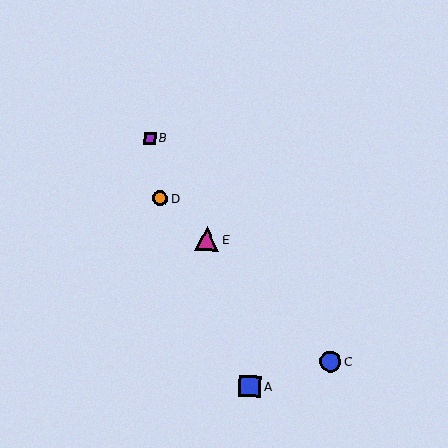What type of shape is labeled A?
Shape A is a blue square.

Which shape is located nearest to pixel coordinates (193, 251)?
The magenta triangle (labeled E) at (207, 239) is nearest to that location.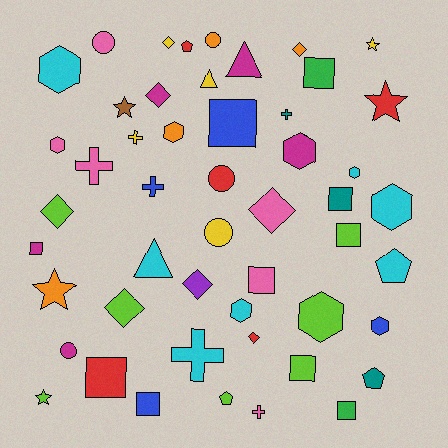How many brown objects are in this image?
There is 1 brown object.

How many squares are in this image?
There are 10 squares.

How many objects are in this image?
There are 50 objects.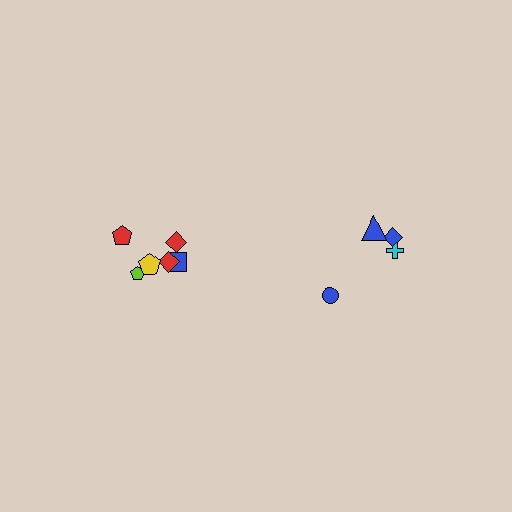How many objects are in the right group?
There are 4 objects.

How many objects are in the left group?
There are 6 objects.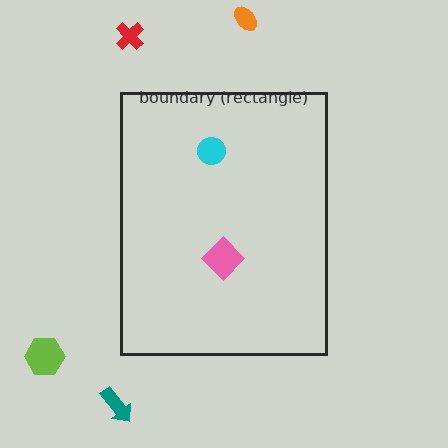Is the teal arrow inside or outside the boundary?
Outside.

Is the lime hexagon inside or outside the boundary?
Outside.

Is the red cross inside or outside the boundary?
Outside.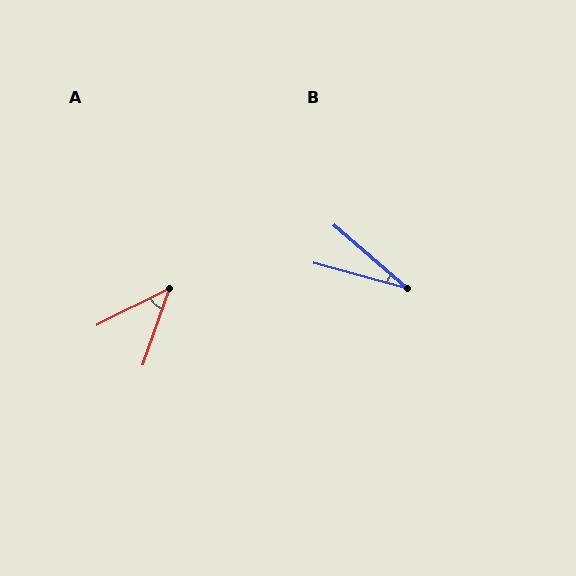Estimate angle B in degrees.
Approximately 25 degrees.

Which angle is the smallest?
B, at approximately 25 degrees.